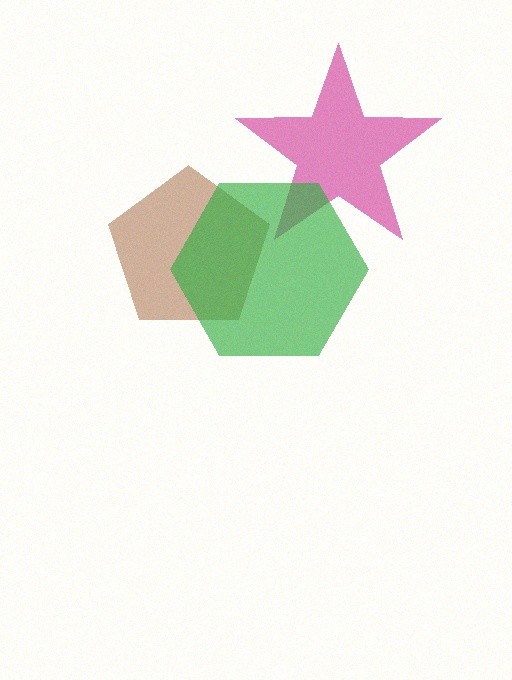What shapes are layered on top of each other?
The layered shapes are: a magenta star, a brown pentagon, a green hexagon.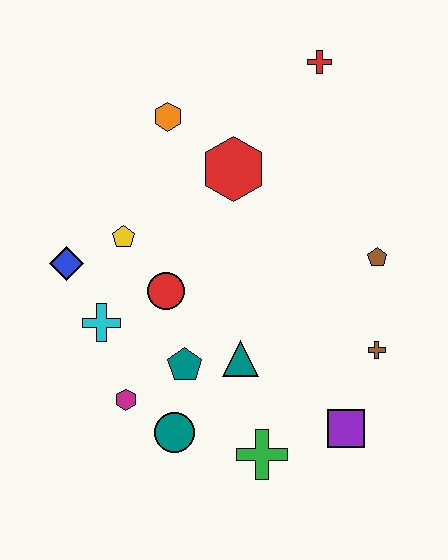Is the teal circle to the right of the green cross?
No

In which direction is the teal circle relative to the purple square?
The teal circle is to the left of the purple square.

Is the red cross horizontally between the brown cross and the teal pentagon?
Yes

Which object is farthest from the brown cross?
The blue diamond is farthest from the brown cross.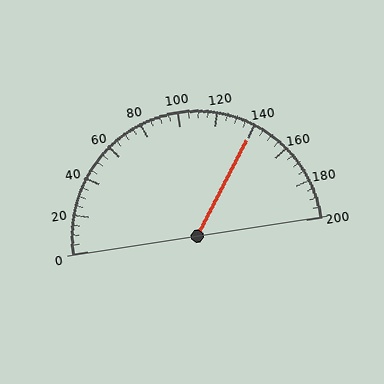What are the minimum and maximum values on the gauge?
The gauge ranges from 0 to 200.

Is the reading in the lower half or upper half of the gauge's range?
The reading is in the upper half of the range (0 to 200).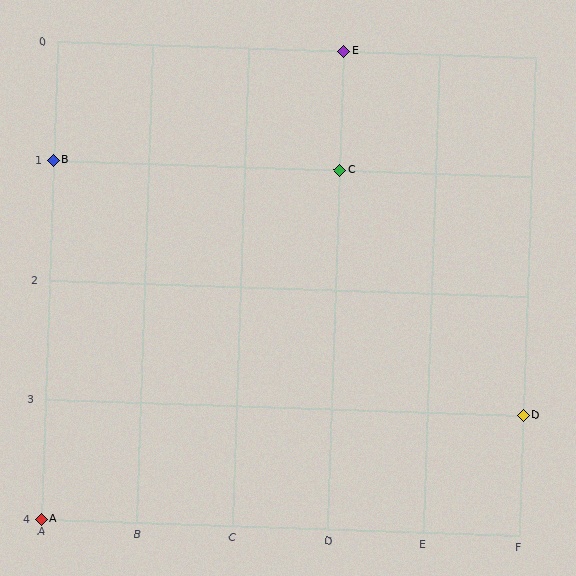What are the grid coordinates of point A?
Point A is at grid coordinates (A, 4).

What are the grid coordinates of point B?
Point B is at grid coordinates (A, 1).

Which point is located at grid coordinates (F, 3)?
Point D is at (F, 3).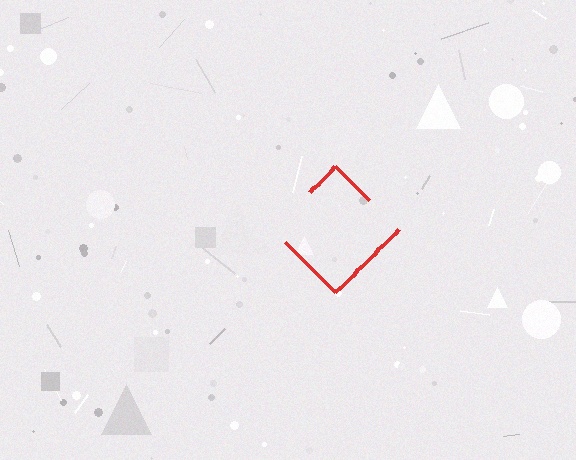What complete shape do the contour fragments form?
The contour fragments form a diamond.